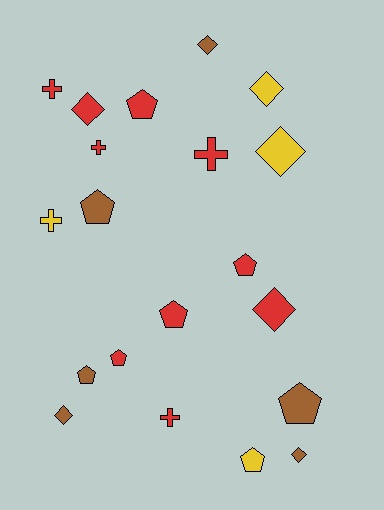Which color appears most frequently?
Red, with 10 objects.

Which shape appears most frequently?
Pentagon, with 8 objects.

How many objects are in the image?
There are 20 objects.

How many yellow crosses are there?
There is 1 yellow cross.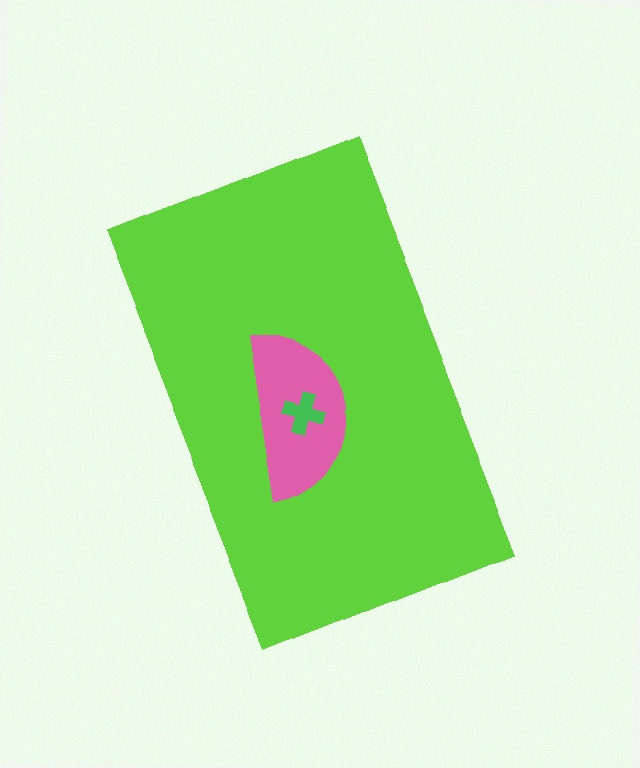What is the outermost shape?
The lime rectangle.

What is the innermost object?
The green cross.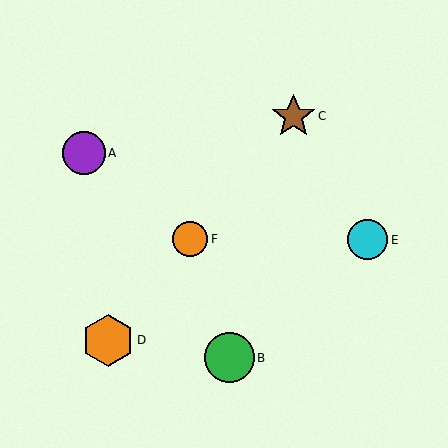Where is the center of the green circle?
The center of the green circle is at (229, 358).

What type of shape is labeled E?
Shape E is a cyan circle.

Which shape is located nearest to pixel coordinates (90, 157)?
The purple circle (labeled A) at (84, 153) is nearest to that location.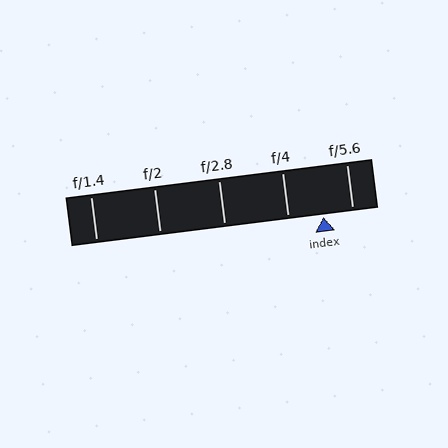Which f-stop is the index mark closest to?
The index mark is closest to f/5.6.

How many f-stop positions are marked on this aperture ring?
There are 5 f-stop positions marked.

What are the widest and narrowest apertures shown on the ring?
The widest aperture shown is f/1.4 and the narrowest is f/5.6.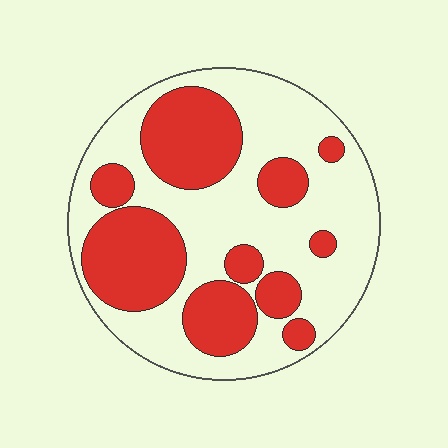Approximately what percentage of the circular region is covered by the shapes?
Approximately 40%.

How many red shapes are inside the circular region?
10.